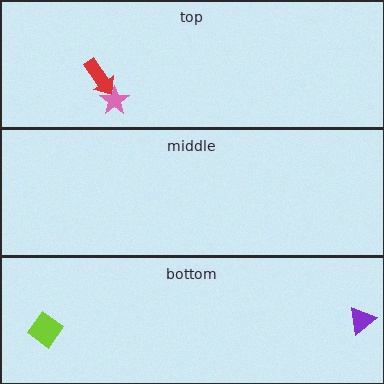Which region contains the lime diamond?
The bottom region.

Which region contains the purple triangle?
The bottom region.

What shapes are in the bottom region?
The lime diamond, the purple triangle.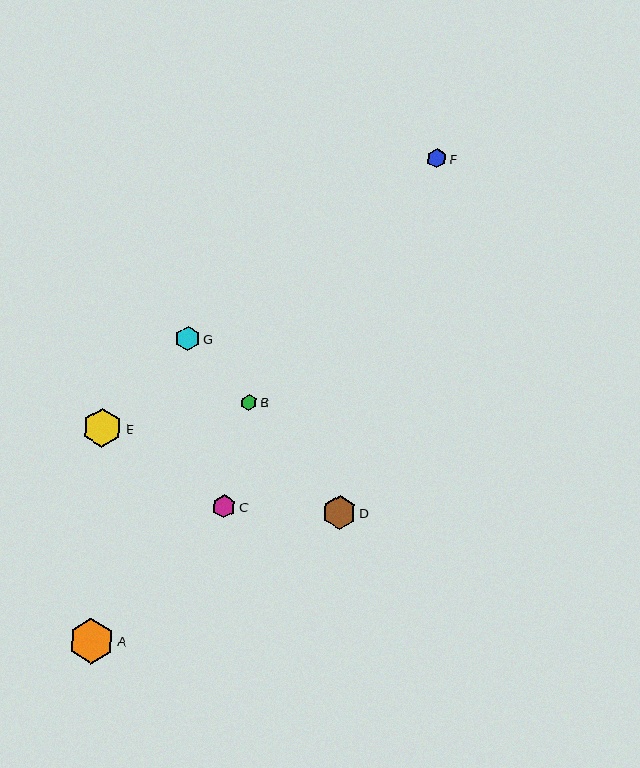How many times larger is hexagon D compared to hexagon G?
Hexagon D is approximately 1.4 times the size of hexagon G.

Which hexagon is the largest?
Hexagon A is the largest with a size of approximately 45 pixels.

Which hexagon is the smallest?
Hexagon B is the smallest with a size of approximately 16 pixels.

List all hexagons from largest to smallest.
From largest to smallest: A, E, D, G, C, F, B.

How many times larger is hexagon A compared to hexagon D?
Hexagon A is approximately 1.3 times the size of hexagon D.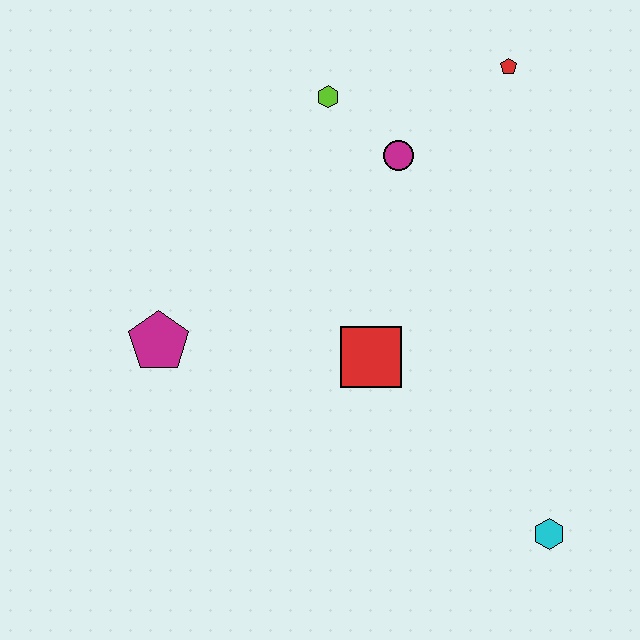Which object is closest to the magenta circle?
The lime hexagon is closest to the magenta circle.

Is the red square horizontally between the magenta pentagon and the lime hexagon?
No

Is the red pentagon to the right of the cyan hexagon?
No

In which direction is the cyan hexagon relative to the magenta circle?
The cyan hexagon is below the magenta circle.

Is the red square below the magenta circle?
Yes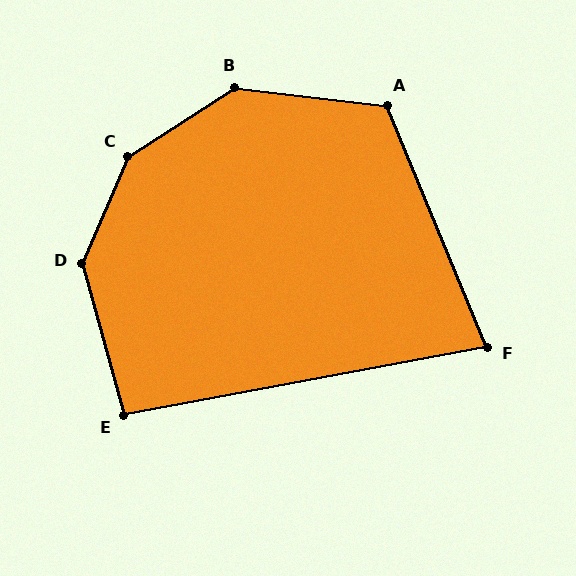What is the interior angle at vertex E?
Approximately 95 degrees (approximately right).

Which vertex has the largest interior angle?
C, at approximately 146 degrees.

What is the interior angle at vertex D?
Approximately 142 degrees (obtuse).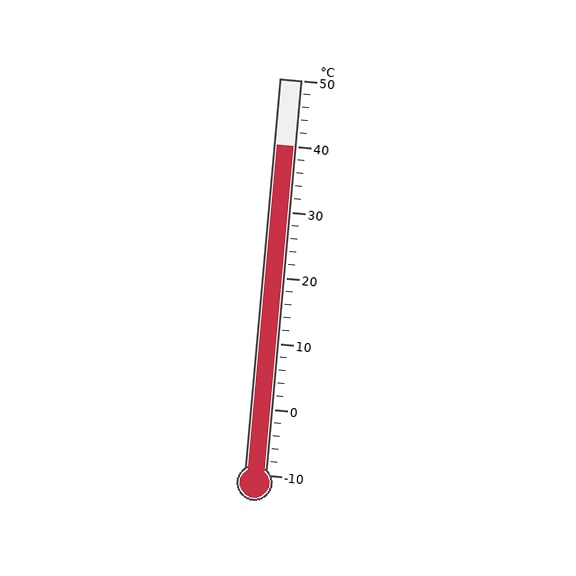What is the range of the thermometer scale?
The thermometer scale ranges from -10°C to 50°C.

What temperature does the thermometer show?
The thermometer shows approximately 40°C.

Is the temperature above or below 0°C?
The temperature is above 0°C.